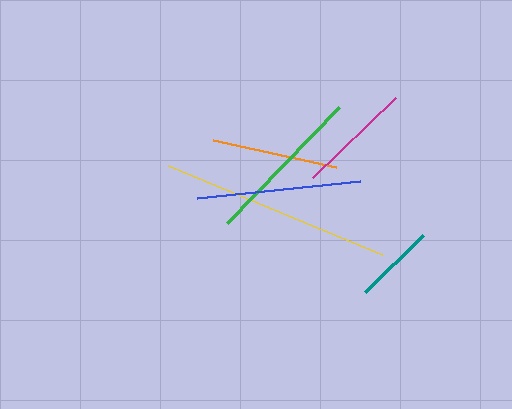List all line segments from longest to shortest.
From longest to shortest: yellow, blue, green, orange, magenta, teal.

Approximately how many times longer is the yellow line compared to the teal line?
The yellow line is approximately 2.8 times the length of the teal line.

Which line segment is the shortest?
The teal line is the shortest at approximately 82 pixels.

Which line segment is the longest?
The yellow line is the longest at approximately 232 pixels.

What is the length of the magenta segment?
The magenta segment is approximately 115 pixels long.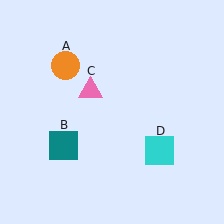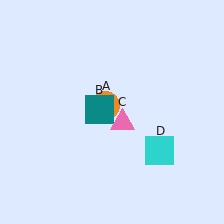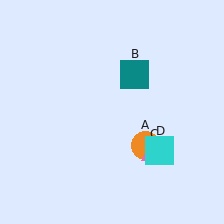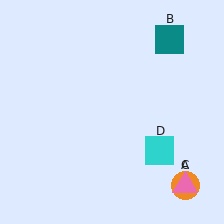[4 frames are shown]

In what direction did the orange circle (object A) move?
The orange circle (object A) moved down and to the right.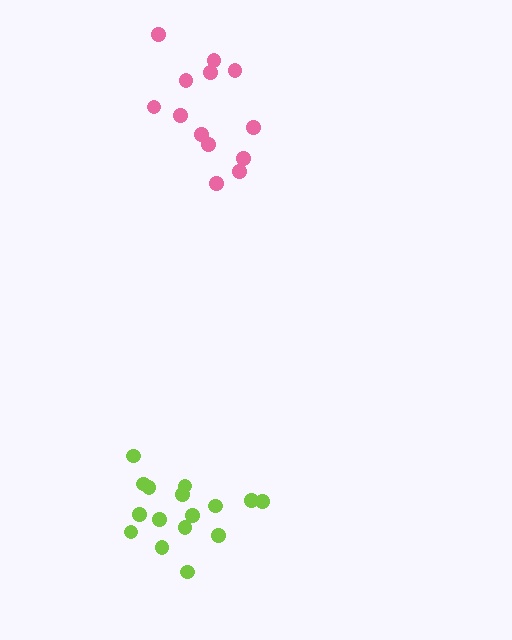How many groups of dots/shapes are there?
There are 2 groups.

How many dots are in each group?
Group 1: 16 dots, Group 2: 13 dots (29 total).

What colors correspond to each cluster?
The clusters are colored: lime, pink.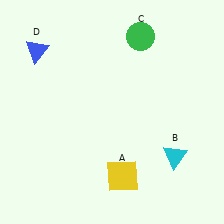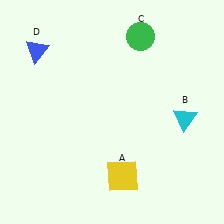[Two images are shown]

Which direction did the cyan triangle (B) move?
The cyan triangle (B) moved up.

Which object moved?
The cyan triangle (B) moved up.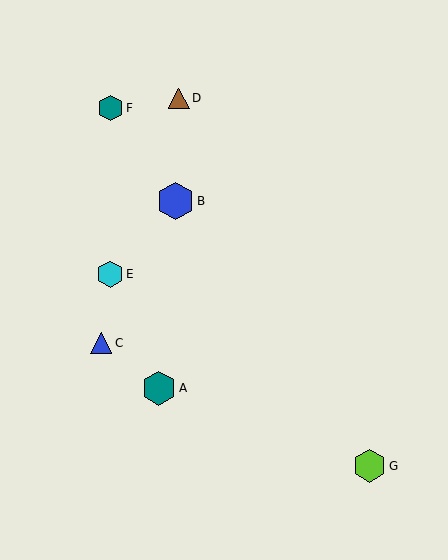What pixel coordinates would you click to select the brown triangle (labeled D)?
Click at (179, 98) to select the brown triangle D.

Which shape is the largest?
The blue hexagon (labeled B) is the largest.